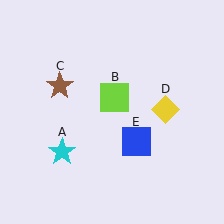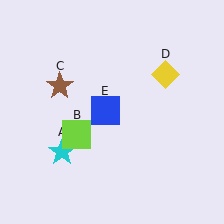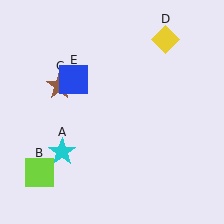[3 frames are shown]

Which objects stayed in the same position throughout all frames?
Cyan star (object A) and brown star (object C) remained stationary.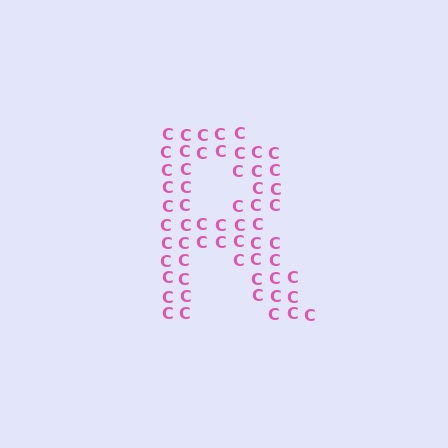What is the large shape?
The large shape is the letter R.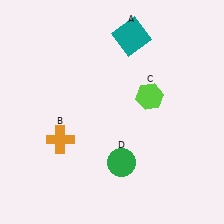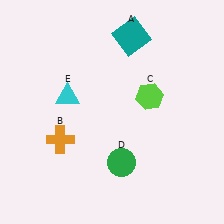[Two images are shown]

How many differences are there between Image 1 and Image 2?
There is 1 difference between the two images.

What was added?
A cyan triangle (E) was added in Image 2.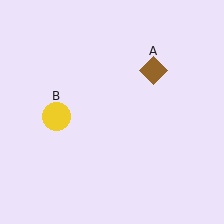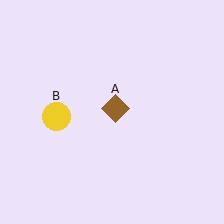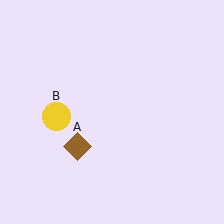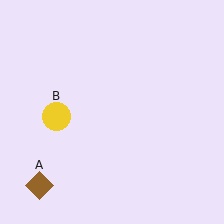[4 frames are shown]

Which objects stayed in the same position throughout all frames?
Yellow circle (object B) remained stationary.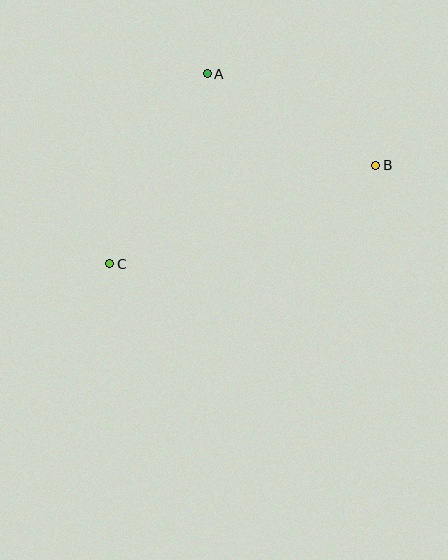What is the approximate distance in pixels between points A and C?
The distance between A and C is approximately 214 pixels.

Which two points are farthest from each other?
Points B and C are farthest from each other.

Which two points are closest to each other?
Points A and B are closest to each other.